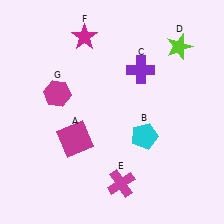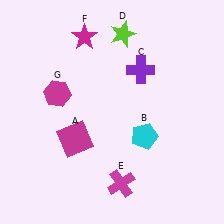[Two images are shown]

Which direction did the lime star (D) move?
The lime star (D) moved left.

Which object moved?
The lime star (D) moved left.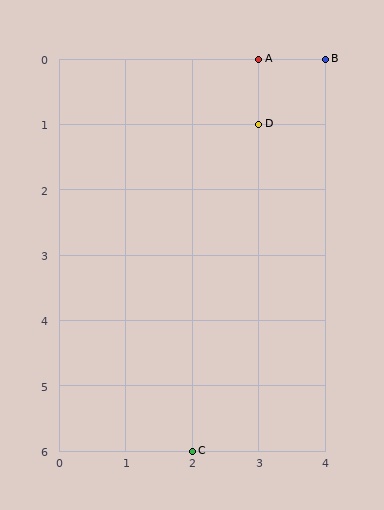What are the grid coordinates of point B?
Point B is at grid coordinates (4, 0).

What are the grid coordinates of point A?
Point A is at grid coordinates (3, 0).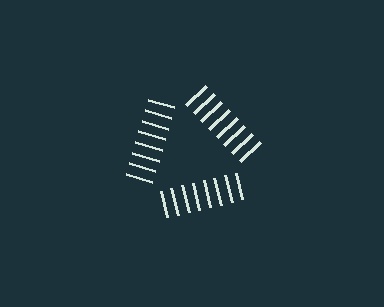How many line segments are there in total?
24 — 8 along each of the 3 edges.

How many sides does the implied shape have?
3 sides — the line-ends trace a triangle.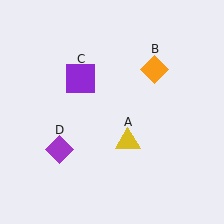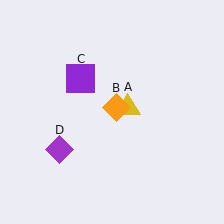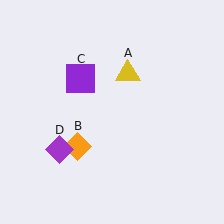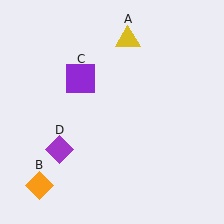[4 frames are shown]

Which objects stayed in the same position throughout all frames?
Purple square (object C) and purple diamond (object D) remained stationary.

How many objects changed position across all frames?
2 objects changed position: yellow triangle (object A), orange diamond (object B).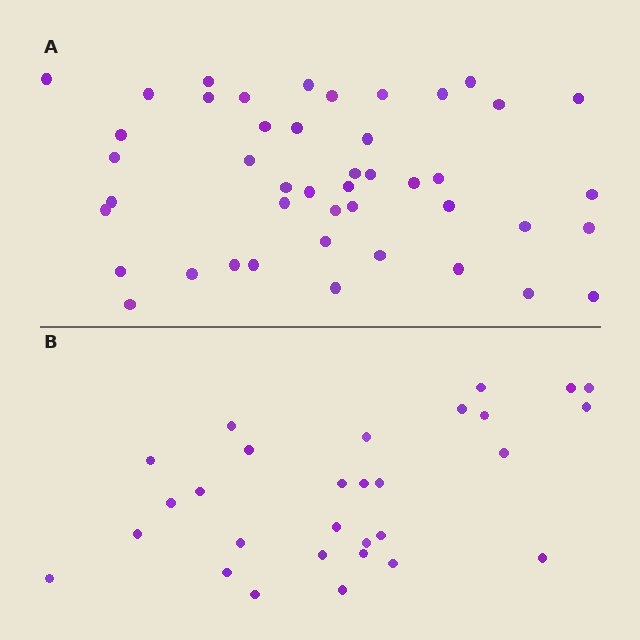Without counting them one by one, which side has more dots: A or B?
Region A (the top region) has more dots.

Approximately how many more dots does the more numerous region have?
Region A has approximately 15 more dots than region B.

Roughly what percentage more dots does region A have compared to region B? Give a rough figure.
About 55% more.